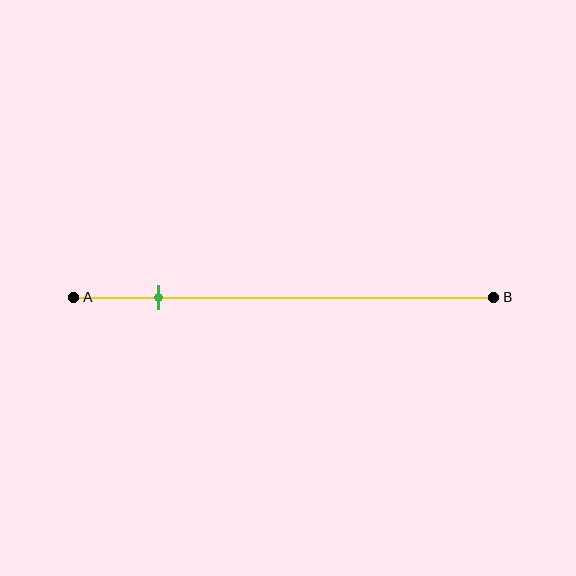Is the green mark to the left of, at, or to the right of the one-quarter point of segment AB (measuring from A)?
The green mark is to the left of the one-quarter point of segment AB.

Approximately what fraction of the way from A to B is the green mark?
The green mark is approximately 20% of the way from A to B.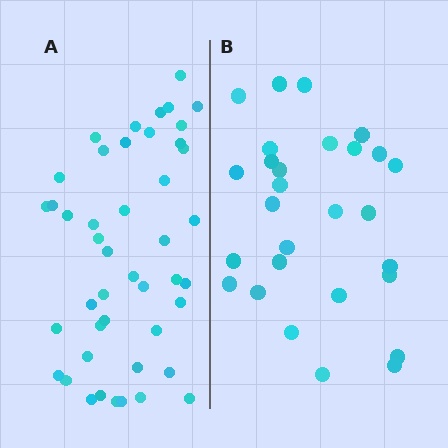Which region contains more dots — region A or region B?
Region A (the left region) has more dots.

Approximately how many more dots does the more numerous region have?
Region A has approximately 15 more dots than region B.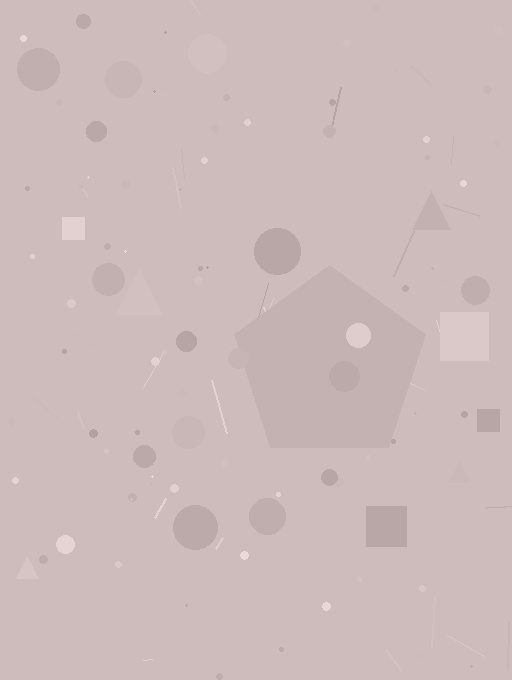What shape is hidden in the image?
A pentagon is hidden in the image.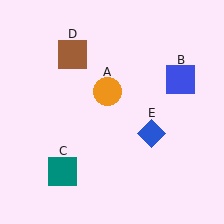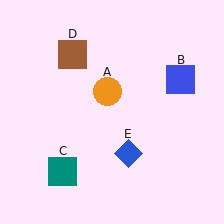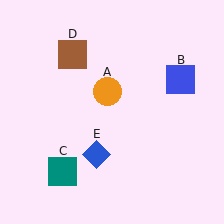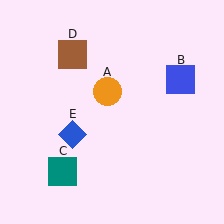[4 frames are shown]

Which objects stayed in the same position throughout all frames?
Orange circle (object A) and blue square (object B) and teal square (object C) and brown square (object D) remained stationary.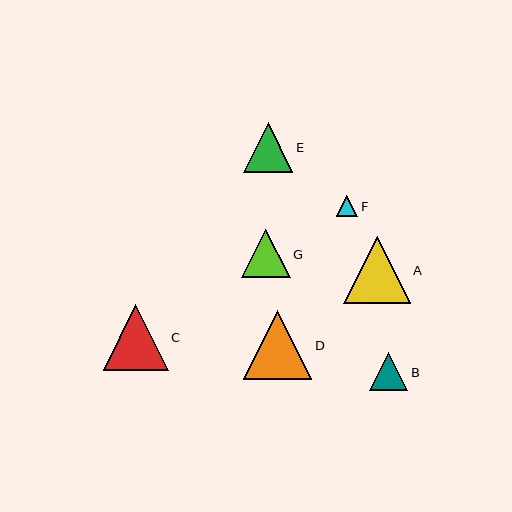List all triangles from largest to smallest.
From largest to smallest: D, A, C, E, G, B, F.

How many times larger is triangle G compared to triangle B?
Triangle G is approximately 1.3 times the size of triangle B.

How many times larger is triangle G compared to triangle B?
Triangle G is approximately 1.3 times the size of triangle B.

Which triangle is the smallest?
Triangle F is the smallest with a size of approximately 21 pixels.